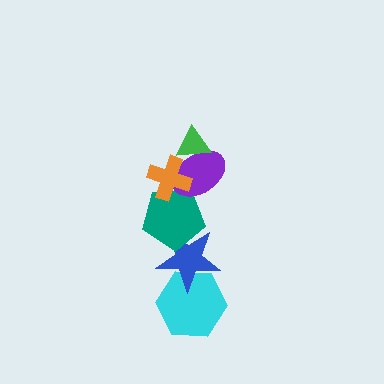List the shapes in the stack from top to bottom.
From top to bottom: the green triangle, the orange cross, the purple ellipse, the teal pentagon, the blue star, the cyan hexagon.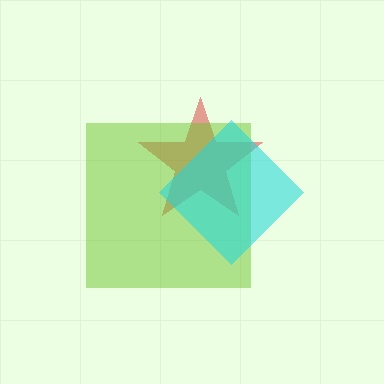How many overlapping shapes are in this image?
There are 3 overlapping shapes in the image.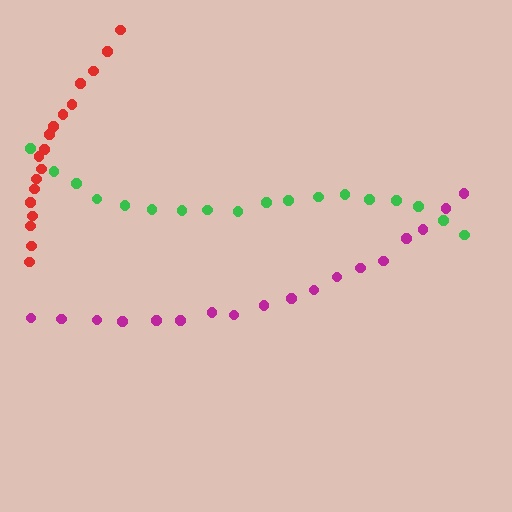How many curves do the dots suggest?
There are 3 distinct paths.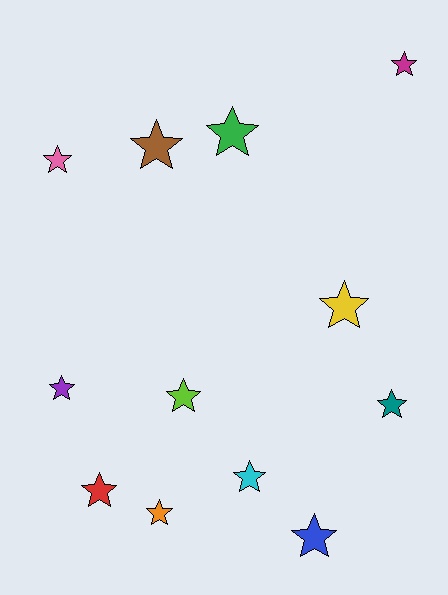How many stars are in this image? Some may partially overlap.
There are 12 stars.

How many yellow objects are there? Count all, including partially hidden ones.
There is 1 yellow object.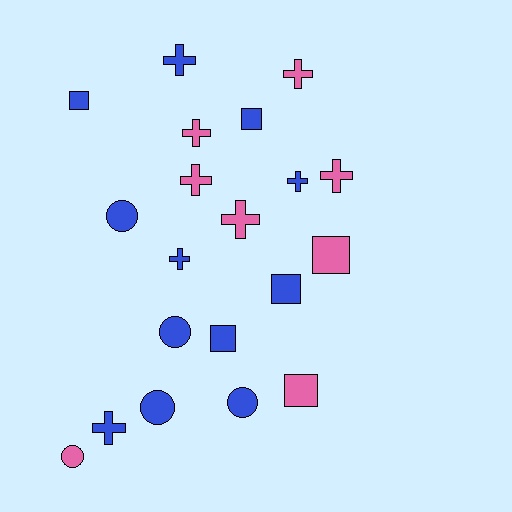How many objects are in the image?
There are 20 objects.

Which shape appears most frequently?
Cross, with 9 objects.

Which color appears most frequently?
Blue, with 12 objects.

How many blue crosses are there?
There are 4 blue crosses.